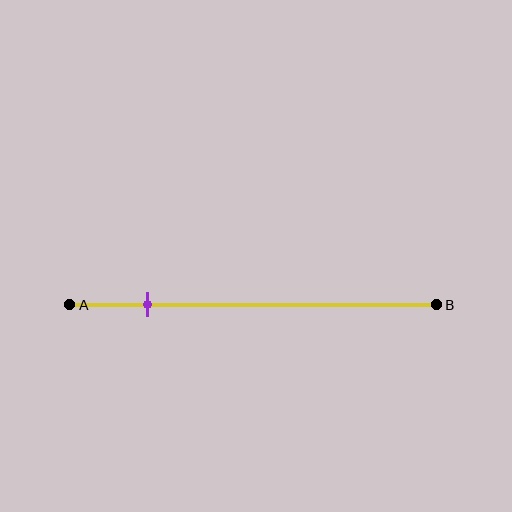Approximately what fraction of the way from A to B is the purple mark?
The purple mark is approximately 20% of the way from A to B.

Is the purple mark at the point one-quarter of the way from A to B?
No, the mark is at about 20% from A, not at the 25% one-quarter point.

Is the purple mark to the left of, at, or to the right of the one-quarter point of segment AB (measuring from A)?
The purple mark is to the left of the one-quarter point of segment AB.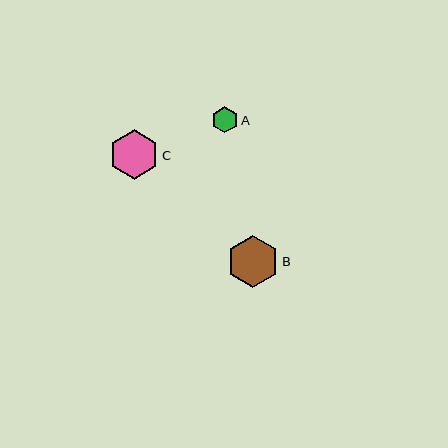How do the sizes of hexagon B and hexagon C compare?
Hexagon B and hexagon C are approximately the same size.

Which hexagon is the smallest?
Hexagon A is the smallest with a size of approximately 26 pixels.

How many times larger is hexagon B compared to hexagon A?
Hexagon B is approximately 2.0 times the size of hexagon A.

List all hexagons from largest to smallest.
From largest to smallest: B, C, A.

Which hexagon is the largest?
Hexagon B is the largest with a size of approximately 52 pixels.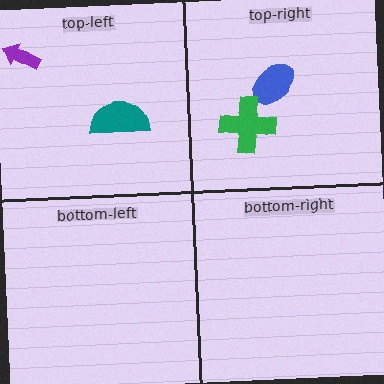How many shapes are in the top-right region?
2.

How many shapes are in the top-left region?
2.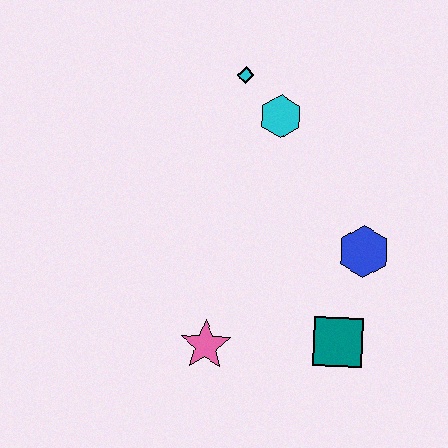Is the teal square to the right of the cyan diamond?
Yes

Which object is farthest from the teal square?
The cyan diamond is farthest from the teal square.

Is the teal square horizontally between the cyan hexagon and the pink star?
No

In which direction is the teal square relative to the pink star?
The teal square is to the right of the pink star.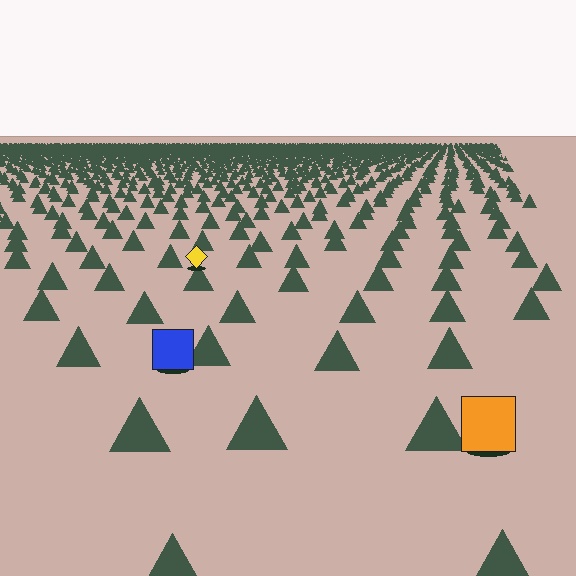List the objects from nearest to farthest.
From nearest to farthest: the orange square, the blue square, the yellow diamond.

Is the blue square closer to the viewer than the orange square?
No. The orange square is closer — you can tell from the texture gradient: the ground texture is coarser near it.